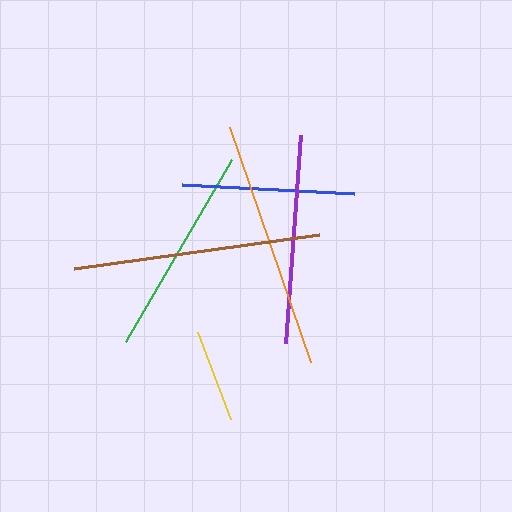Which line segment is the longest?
The orange line is the longest at approximately 249 pixels.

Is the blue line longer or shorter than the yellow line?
The blue line is longer than the yellow line.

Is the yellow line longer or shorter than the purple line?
The purple line is longer than the yellow line.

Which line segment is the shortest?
The yellow line is the shortest at approximately 92 pixels.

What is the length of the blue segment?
The blue segment is approximately 172 pixels long.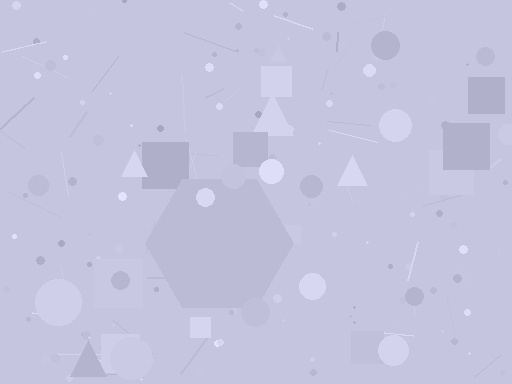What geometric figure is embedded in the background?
A hexagon is embedded in the background.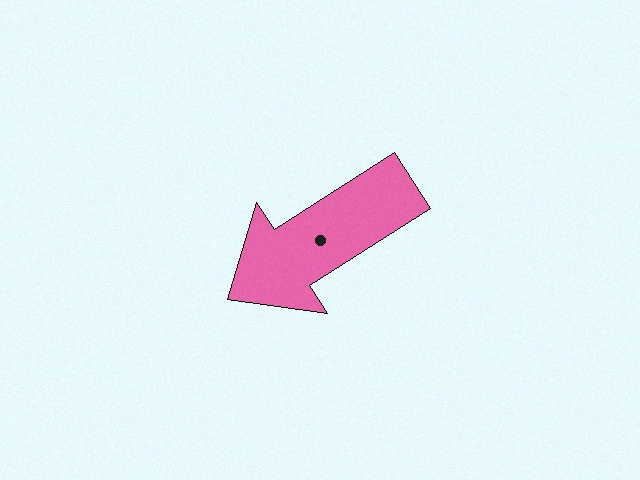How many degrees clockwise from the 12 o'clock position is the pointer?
Approximately 237 degrees.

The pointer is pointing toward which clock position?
Roughly 8 o'clock.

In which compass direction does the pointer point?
Southwest.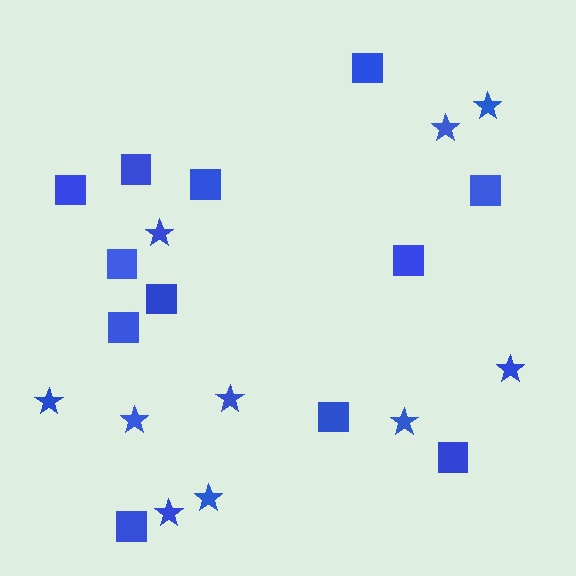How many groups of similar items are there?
There are 2 groups: one group of squares (12) and one group of stars (10).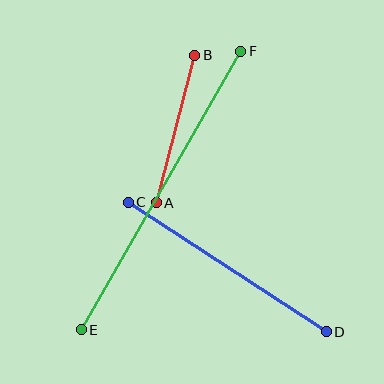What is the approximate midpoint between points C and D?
The midpoint is at approximately (227, 267) pixels.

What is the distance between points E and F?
The distance is approximately 321 pixels.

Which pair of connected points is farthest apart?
Points E and F are farthest apart.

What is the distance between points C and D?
The distance is approximately 236 pixels.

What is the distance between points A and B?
The distance is approximately 152 pixels.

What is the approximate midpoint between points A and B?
The midpoint is at approximately (176, 129) pixels.